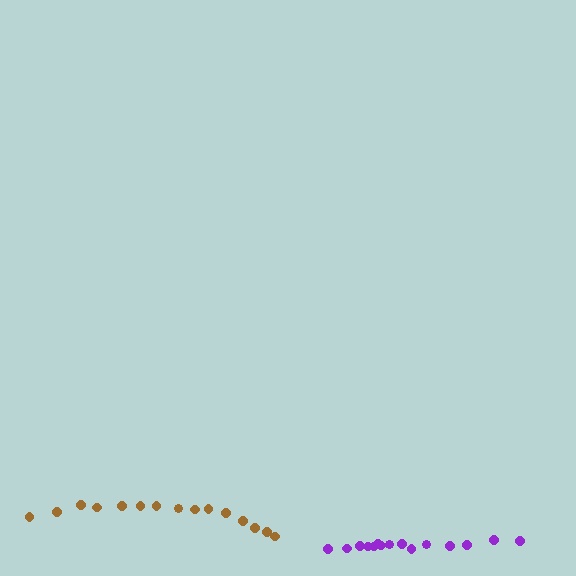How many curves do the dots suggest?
There are 2 distinct paths.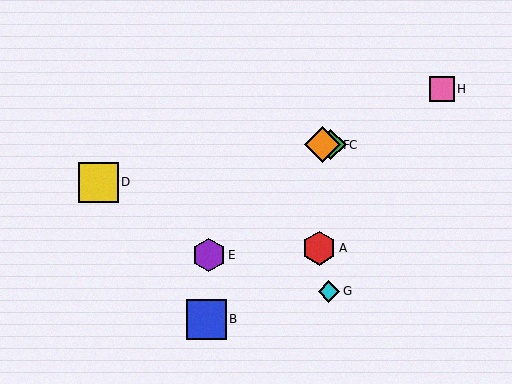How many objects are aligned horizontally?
2 objects (C, F) are aligned horizontally.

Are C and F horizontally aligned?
Yes, both are at y≈145.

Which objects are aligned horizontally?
Objects C, F are aligned horizontally.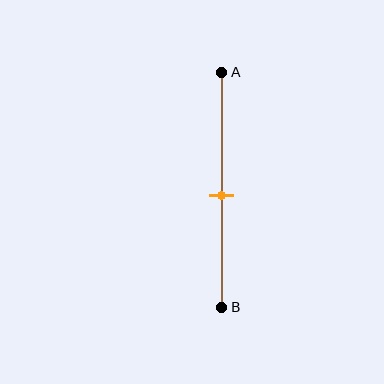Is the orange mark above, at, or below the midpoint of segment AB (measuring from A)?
The orange mark is approximately at the midpoint of segment AB.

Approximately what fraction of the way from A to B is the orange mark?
The orange mark is approximately 50% of the way from A to B.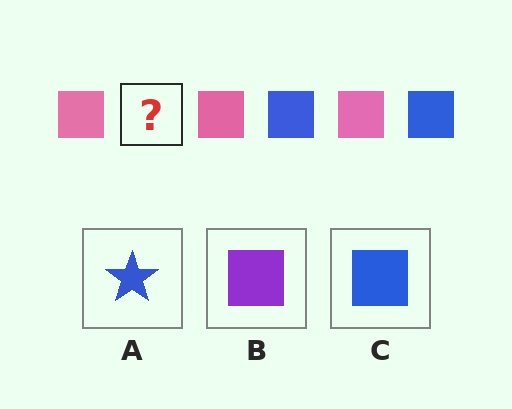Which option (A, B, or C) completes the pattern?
C.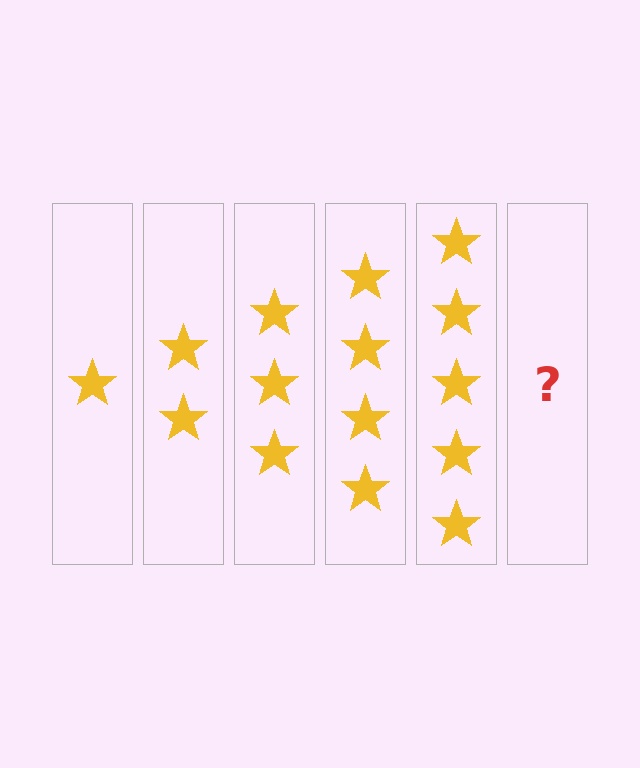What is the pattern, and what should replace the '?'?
The pattern is that each step adds one more star. The '?' should be 6 stars.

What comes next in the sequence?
The next element should be 6 stars.